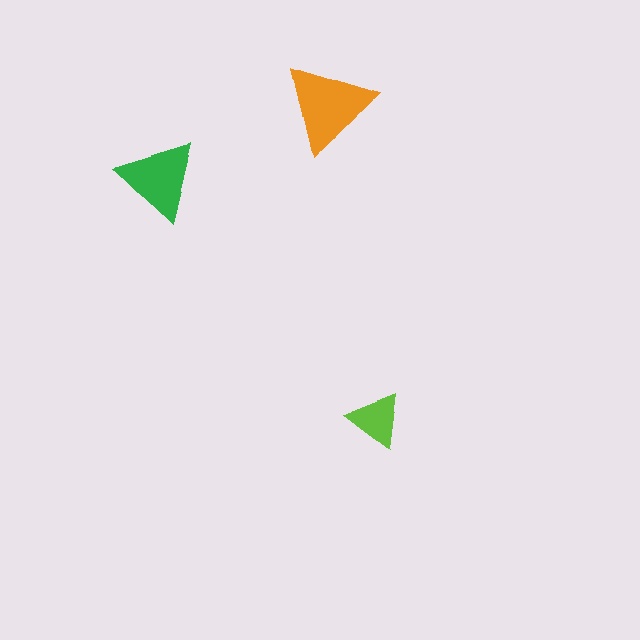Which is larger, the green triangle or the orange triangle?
The orange one.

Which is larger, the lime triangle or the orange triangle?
The orange one.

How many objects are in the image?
There are 3 objects in the image.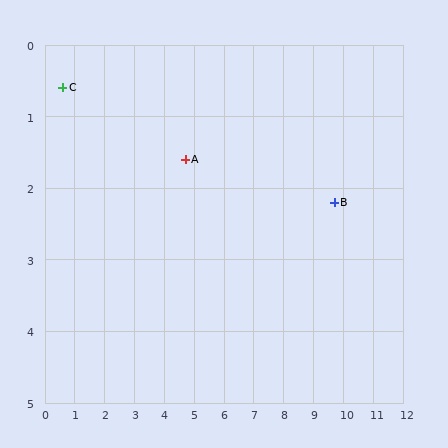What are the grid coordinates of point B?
Point B is at approximately (9.7, 2.2).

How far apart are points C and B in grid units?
Points C and B are about 9.2 grid units apart.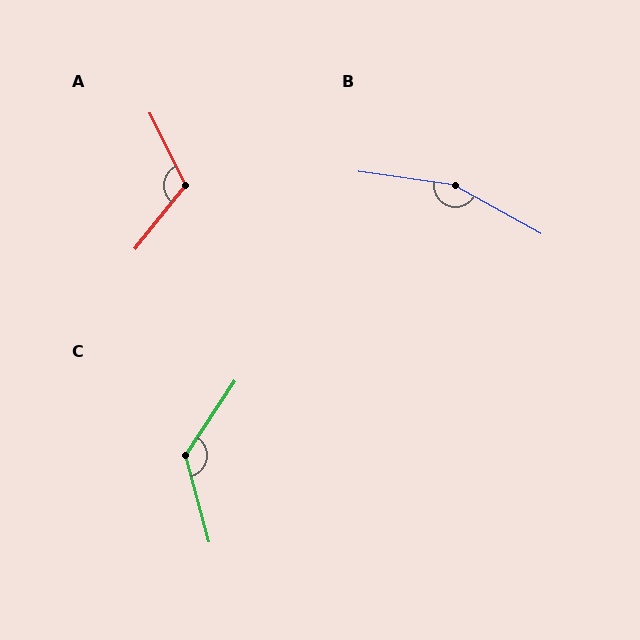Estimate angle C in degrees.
Approximately 131 degrees.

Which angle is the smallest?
A, at approximately 115 degrees.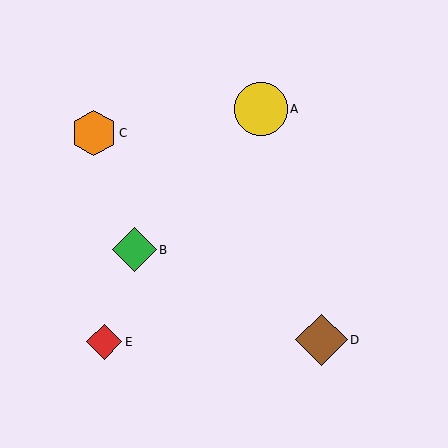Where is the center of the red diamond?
The center of the red diamond is at (104, 342).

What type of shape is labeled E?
Shape E is a red diamond.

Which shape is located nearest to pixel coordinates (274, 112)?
The yellow circle (labeled A) at (261, 109) is nearest to that location.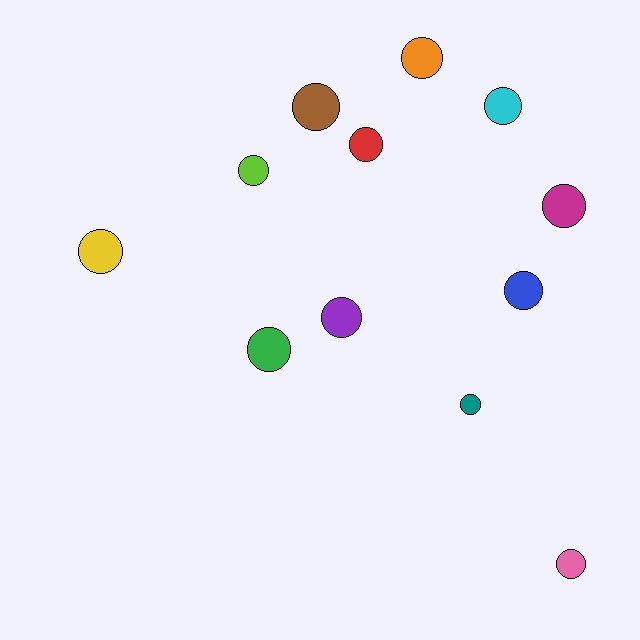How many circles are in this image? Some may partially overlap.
There are 12 circles.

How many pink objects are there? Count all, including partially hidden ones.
There is 1 pink object.